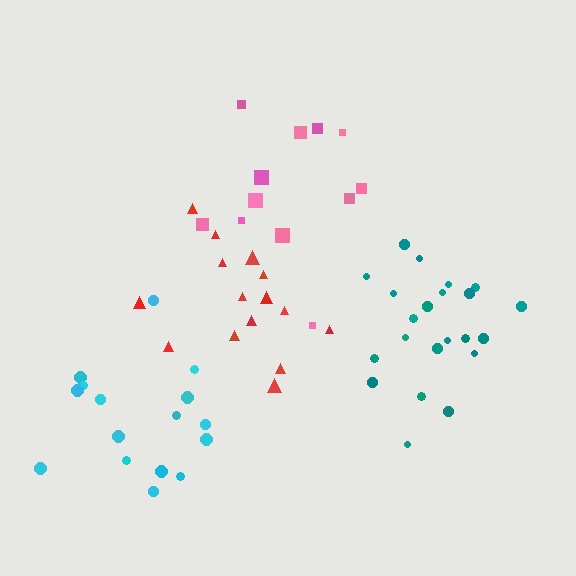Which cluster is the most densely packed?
Red.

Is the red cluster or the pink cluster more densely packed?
Red.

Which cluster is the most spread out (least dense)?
Pink.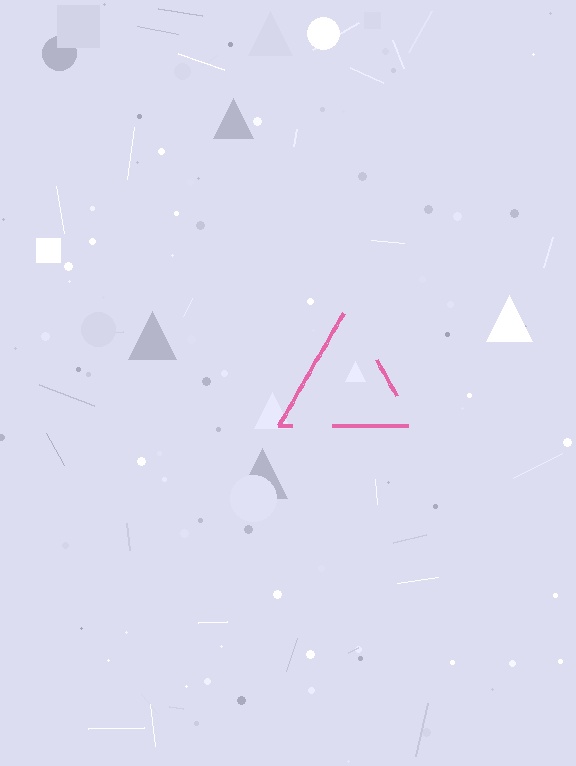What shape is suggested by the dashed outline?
The dashed outline suggests a triangle.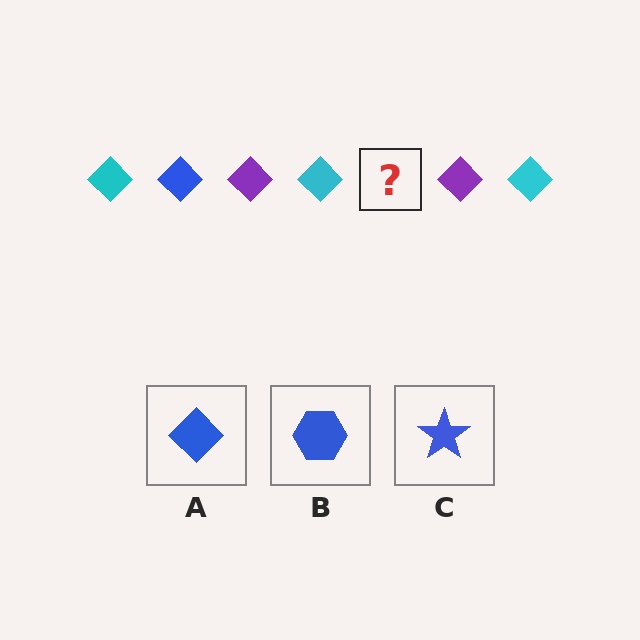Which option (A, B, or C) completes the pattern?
A.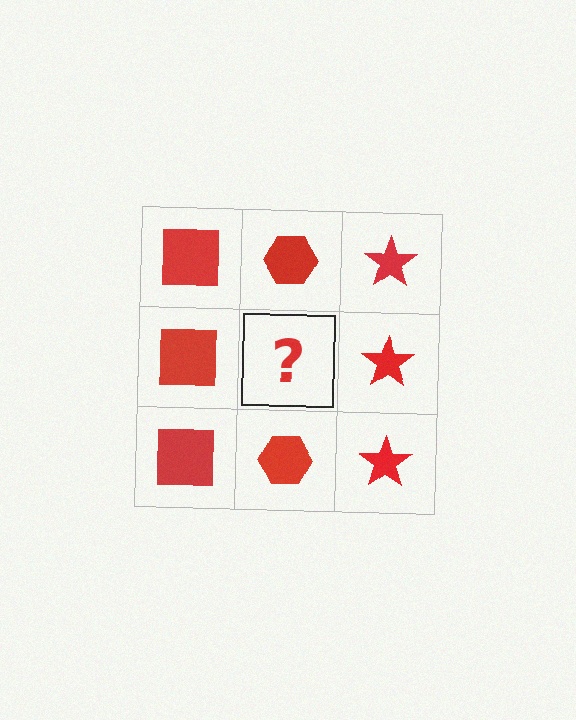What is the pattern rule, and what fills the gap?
The rule is that each column has a consistent shape. The gap should be filled with a red hexagon.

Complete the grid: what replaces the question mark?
The question mark should be replaced with a red hexagon.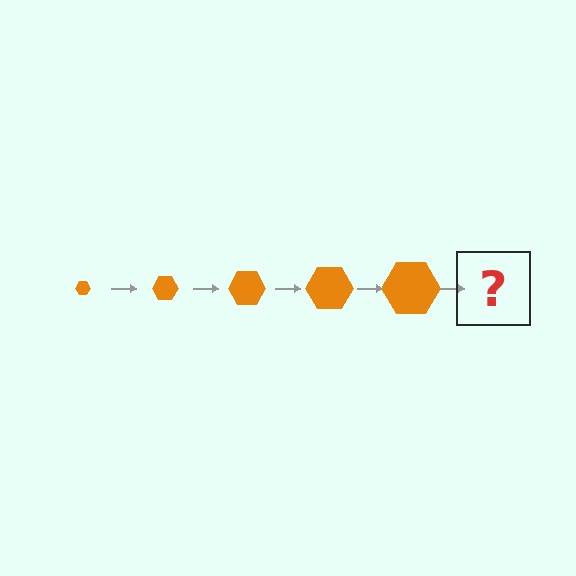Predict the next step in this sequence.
The next step is an orange hexagon, larger than the previous one.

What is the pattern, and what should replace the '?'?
The pattern is that the hexagon gets progressively larger each step. The '?' should be an orange hexagon, larger than the previous one.